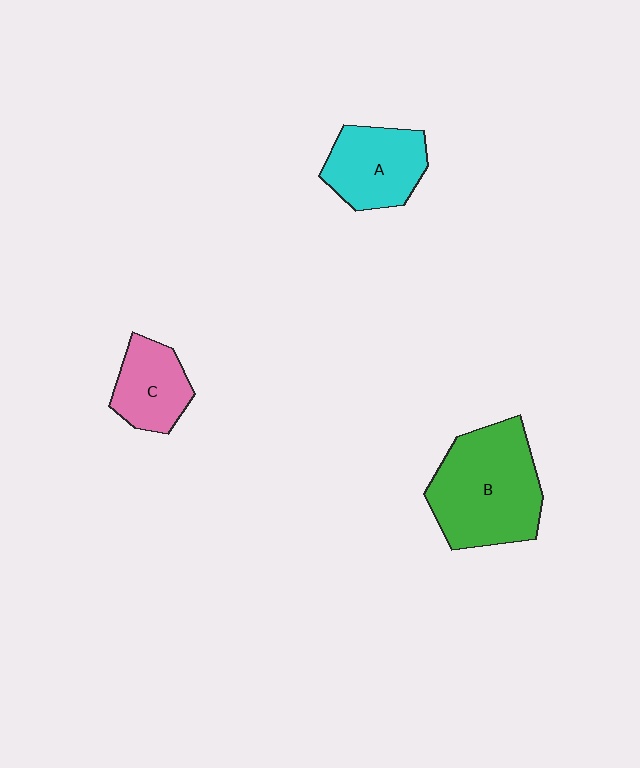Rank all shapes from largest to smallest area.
From largest to smallest: B (green), A (cyan), C (pink).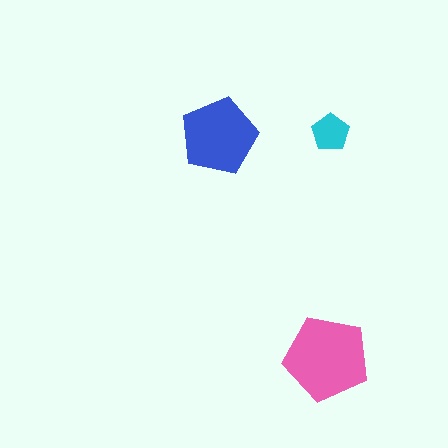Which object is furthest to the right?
The cyan pentagon is rightmost.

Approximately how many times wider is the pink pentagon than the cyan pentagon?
About 2.5 times wider.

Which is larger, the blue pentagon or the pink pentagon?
The pink one.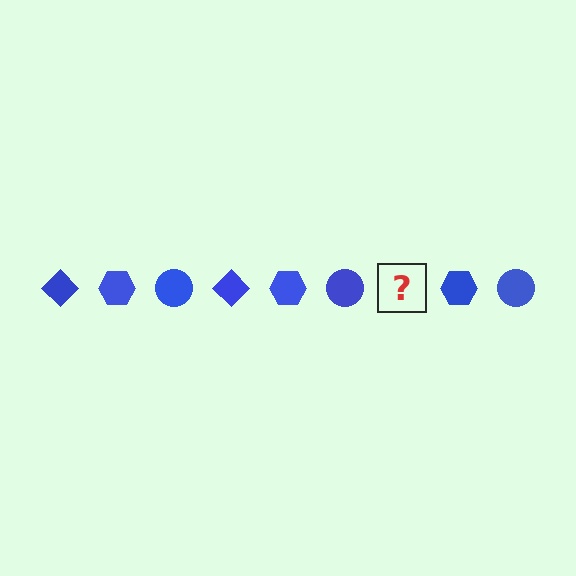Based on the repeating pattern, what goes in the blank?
The blank should be a blue diamond.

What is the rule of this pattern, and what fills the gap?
The rule is that the pattern cycles through diamond, hexagon, circle shapes in blue. The gap should be filled with a blue diamond.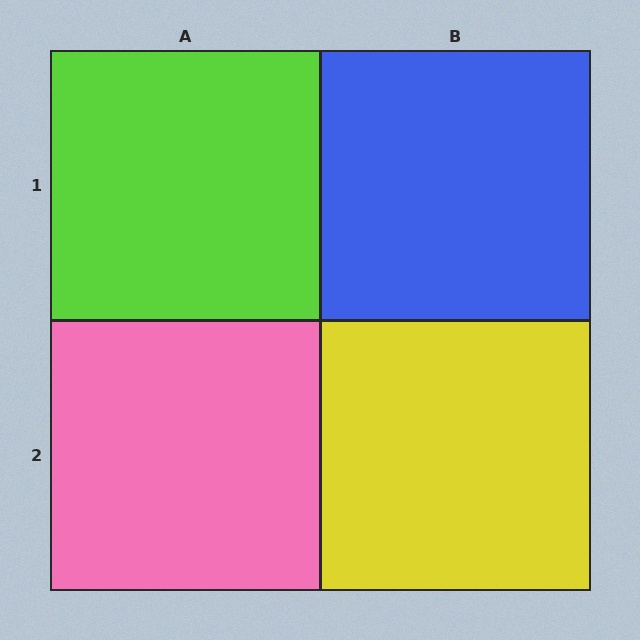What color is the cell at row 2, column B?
Yellow.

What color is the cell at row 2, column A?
Pink.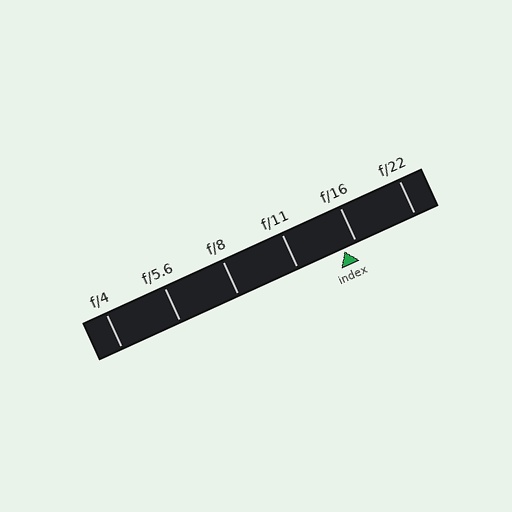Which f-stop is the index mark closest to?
The index mark is closest to f/16.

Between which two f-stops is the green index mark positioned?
The index mark is between f/11 and f/16.